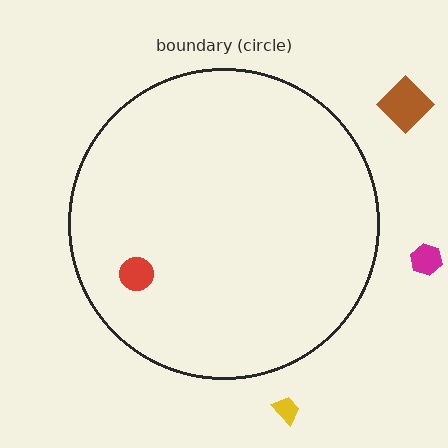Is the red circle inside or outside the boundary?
Inside.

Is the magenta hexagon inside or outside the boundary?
Outside.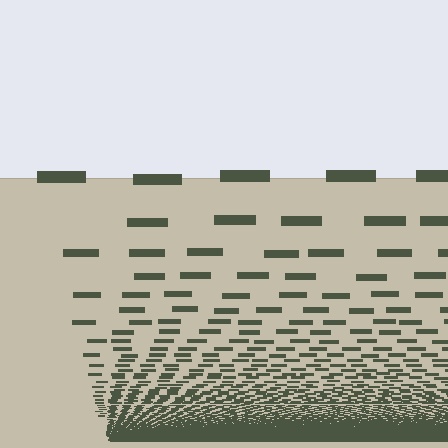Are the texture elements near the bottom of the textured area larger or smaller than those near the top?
Smaller. The gradient is inverted — elements near the bottom are smaller and denser.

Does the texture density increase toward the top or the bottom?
Density increases toward the bottom.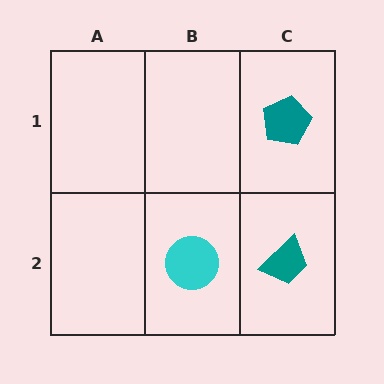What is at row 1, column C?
A teal pentagon.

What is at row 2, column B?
A cyan circle.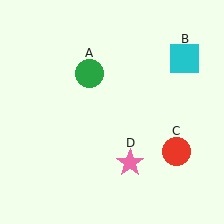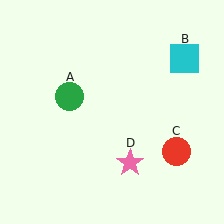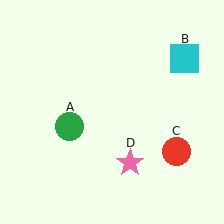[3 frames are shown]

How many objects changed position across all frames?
1 object changed position: green circle (object A).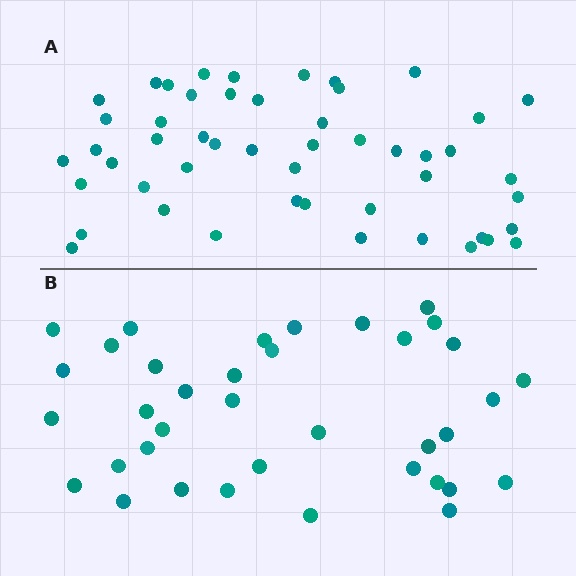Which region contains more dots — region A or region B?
Region A (the top region) has more dots.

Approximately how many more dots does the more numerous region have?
Region A has approximately 15 more dots than region B.